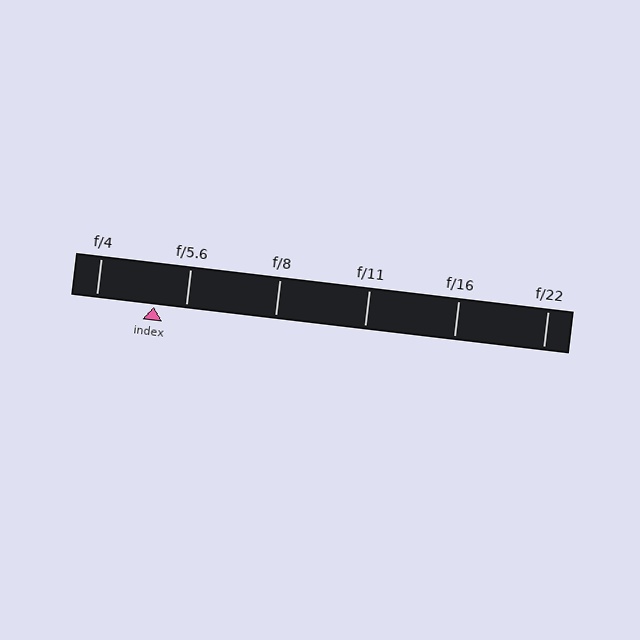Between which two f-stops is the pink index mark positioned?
The index mark is between f/4 and f/5.6.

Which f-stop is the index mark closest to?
The index mark is closest to f/5.6.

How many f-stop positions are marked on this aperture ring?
There are 6 f-stop positions marked.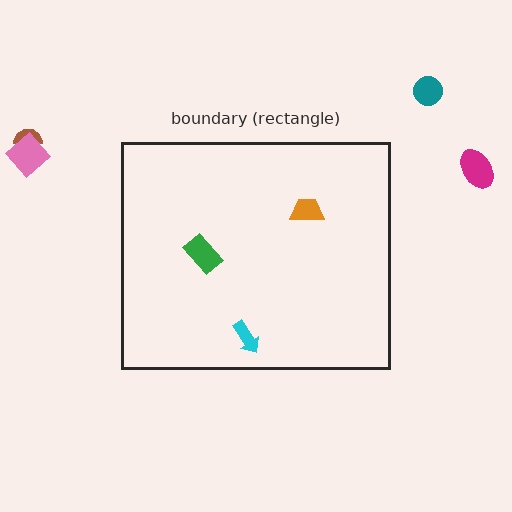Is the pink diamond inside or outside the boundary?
Outside.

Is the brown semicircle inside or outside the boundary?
Outside.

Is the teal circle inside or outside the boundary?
Outside.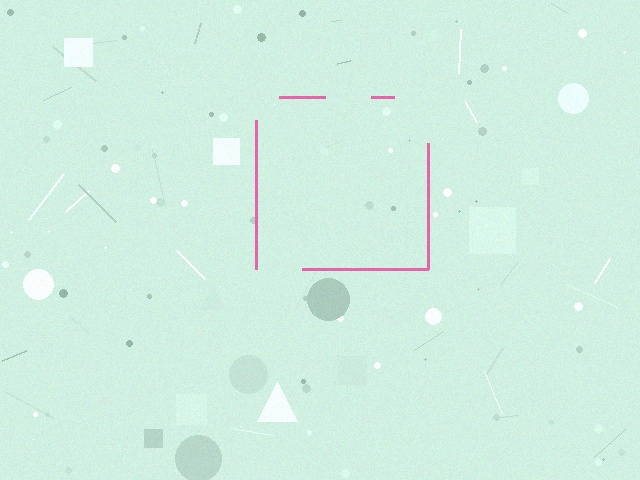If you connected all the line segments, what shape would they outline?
They would outline a square.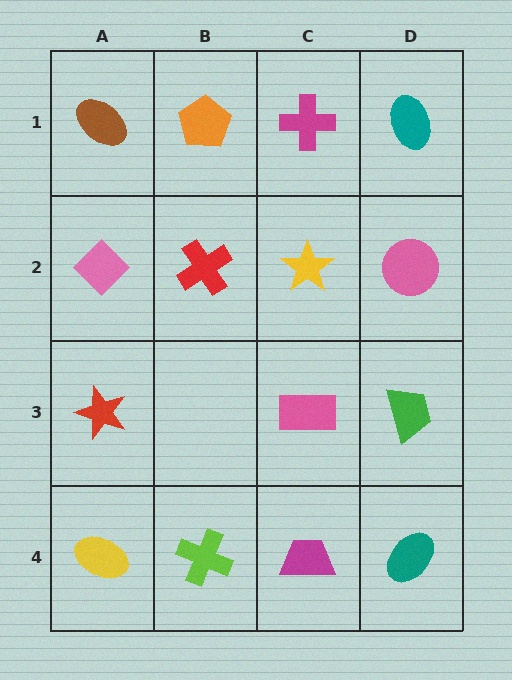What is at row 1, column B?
An orange pentagon.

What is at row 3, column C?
A pink rectangle.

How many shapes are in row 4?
4 shapes.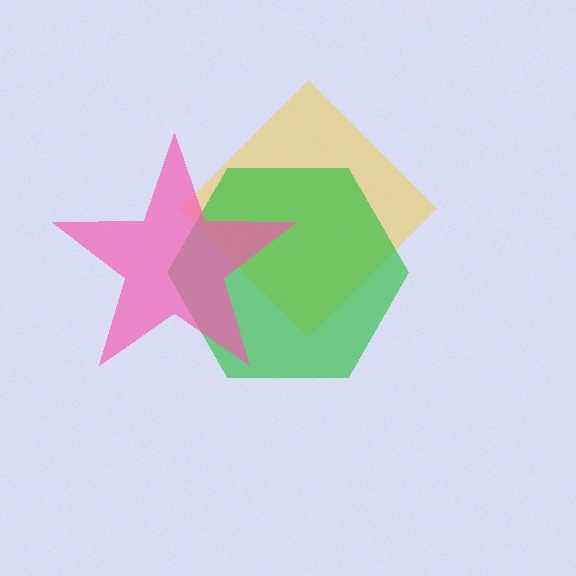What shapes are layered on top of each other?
The layered shapes are: a yellow diamond, a green hexagon, a pink star.